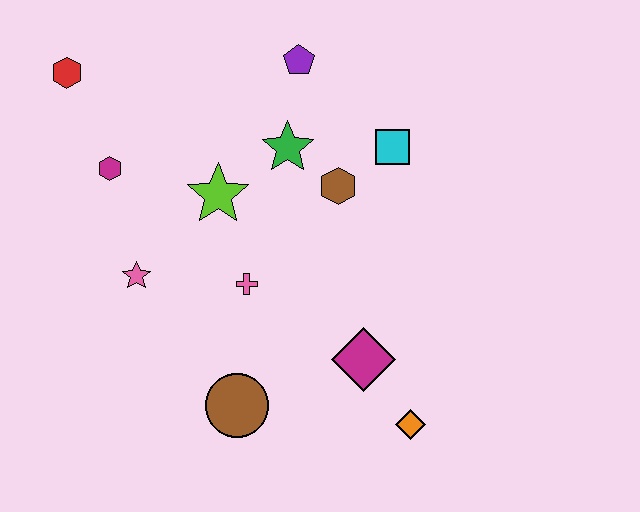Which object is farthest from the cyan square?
The red hexagon is farthest from the cyan square.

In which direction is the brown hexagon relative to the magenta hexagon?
The brown hexagon is to the right of the magenta hexagon.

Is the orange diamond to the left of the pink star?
No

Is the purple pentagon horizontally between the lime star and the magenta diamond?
Yes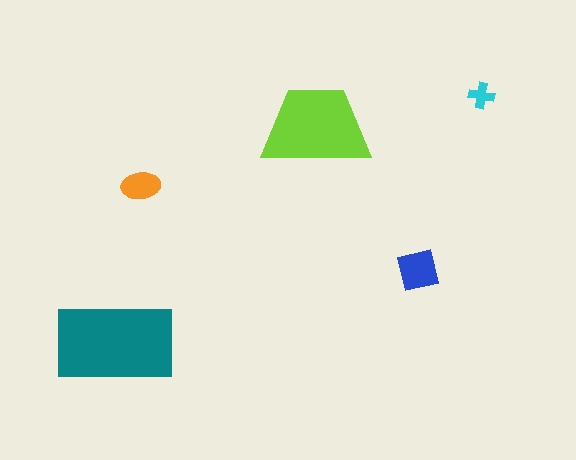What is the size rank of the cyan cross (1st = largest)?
5th.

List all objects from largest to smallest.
The teal rectangle, the lime trapezoid, the blue square, the orange ellipse, the cyan cross.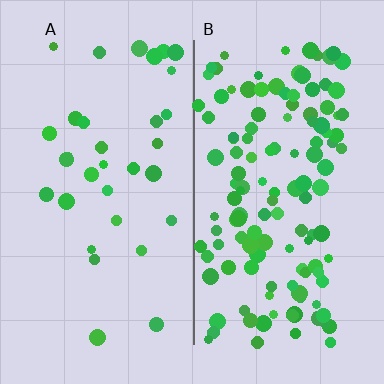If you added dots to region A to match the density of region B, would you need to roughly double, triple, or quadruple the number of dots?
Approximately quadruple.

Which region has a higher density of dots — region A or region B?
B (the right).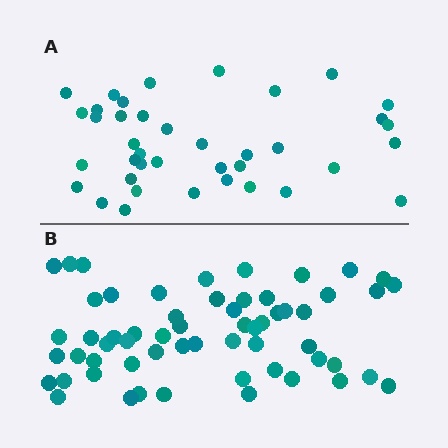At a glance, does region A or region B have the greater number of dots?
Region B (the bottom region) has more dots.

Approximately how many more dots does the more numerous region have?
Region B has approximately 20 more dots than region A.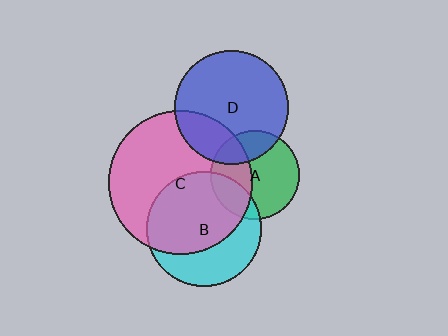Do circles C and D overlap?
Yes.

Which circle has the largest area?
Circle C (pink).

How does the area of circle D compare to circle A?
Approximately 1.7 times.